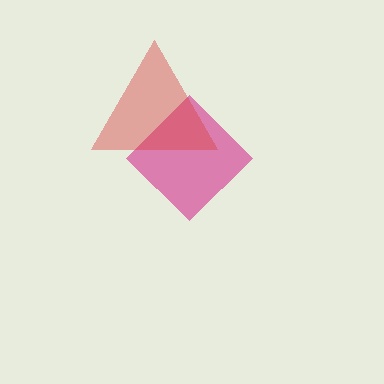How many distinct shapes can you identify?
There are 2 distinct shapes: a magenta diamond, a red triangle.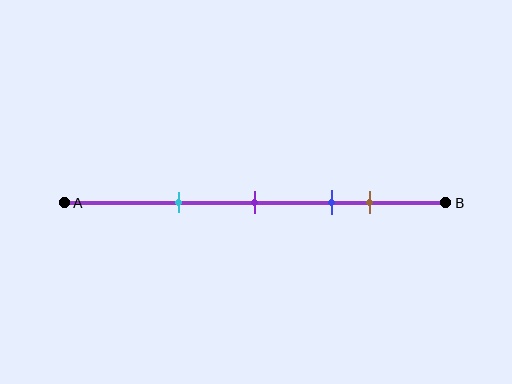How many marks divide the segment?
There are 4 marks dividing the segment.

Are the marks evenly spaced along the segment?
No, the marks are not evenly spaced.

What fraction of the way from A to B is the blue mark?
The blue mark is approximately 70% (0.7) of the way from A to B.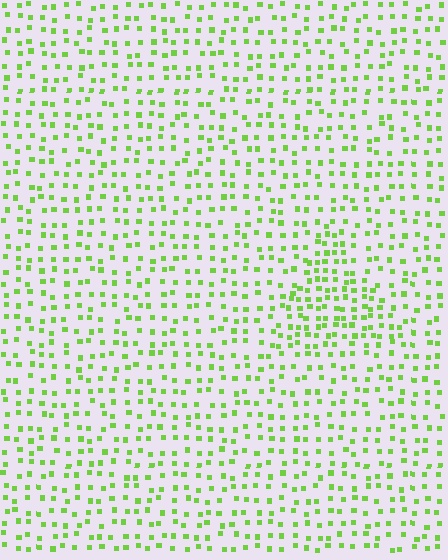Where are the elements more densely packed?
The elements are more densely packed inside the triangle boundary.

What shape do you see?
I see a triangle.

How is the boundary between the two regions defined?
The boundary is defined by a change in element density (approximately 1.7x ratio). All elements are the same color, size, and shape.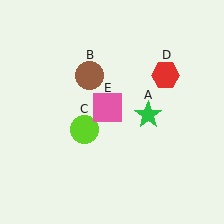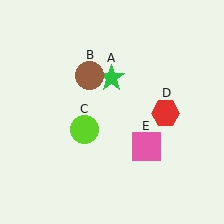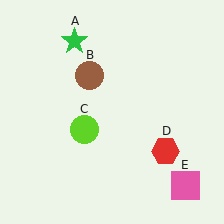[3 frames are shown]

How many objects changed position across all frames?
3 objects changed position: green star (object A), red hexagon (object D), pink square (object E).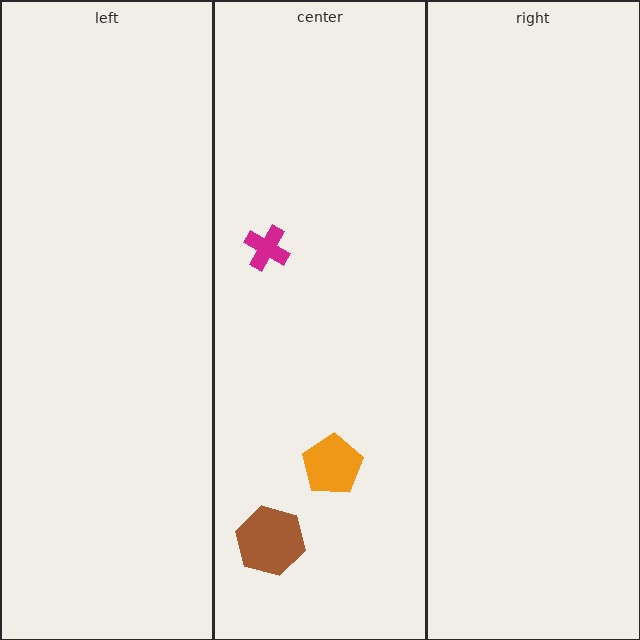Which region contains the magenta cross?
The center region.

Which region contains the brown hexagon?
The center region.